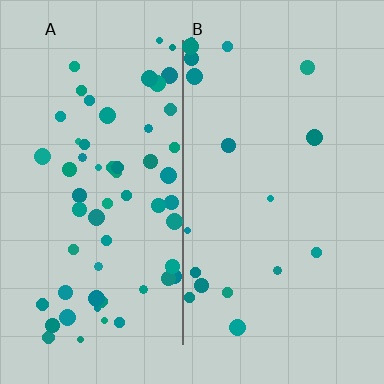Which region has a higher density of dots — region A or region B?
A (the left).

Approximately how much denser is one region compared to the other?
Approximately 3.4× — region A over region B.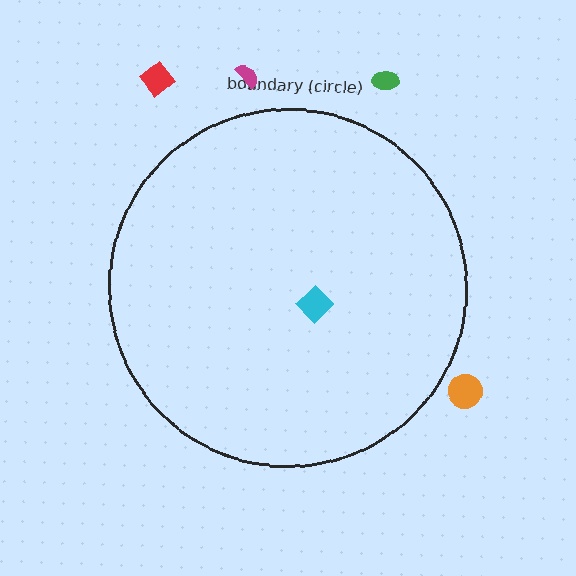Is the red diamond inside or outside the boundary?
Outside.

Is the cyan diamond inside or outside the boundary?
Inside.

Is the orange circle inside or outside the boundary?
Outside.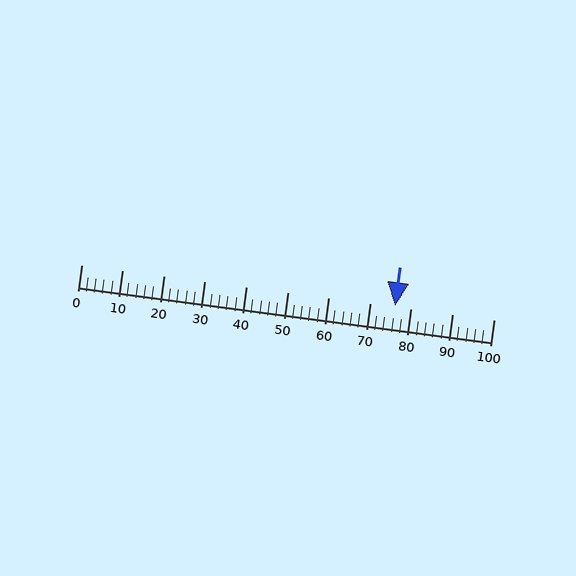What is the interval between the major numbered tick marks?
The major tick marks are spaced 10 units apart.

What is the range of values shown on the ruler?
The ruler shows values from 0 to 100.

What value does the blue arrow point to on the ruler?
The blue arrow points to approximately 76.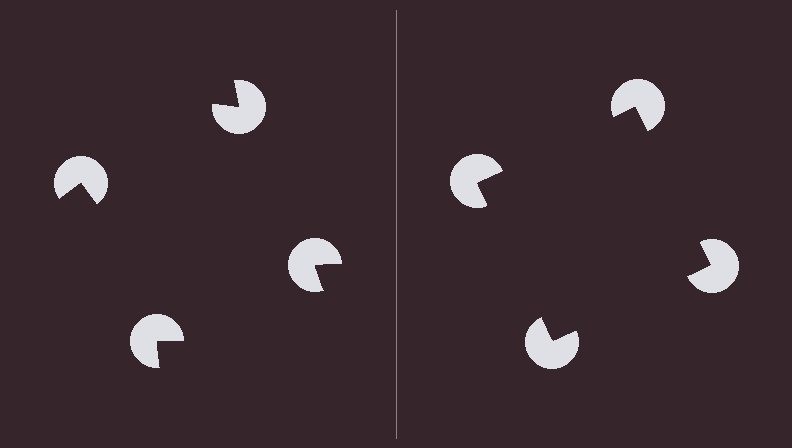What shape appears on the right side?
An illusory square.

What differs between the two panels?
The pac-man discs are positioned identically on both sides; only the wedge orientations differ. On the right they align to a square; on the left they are misaligned.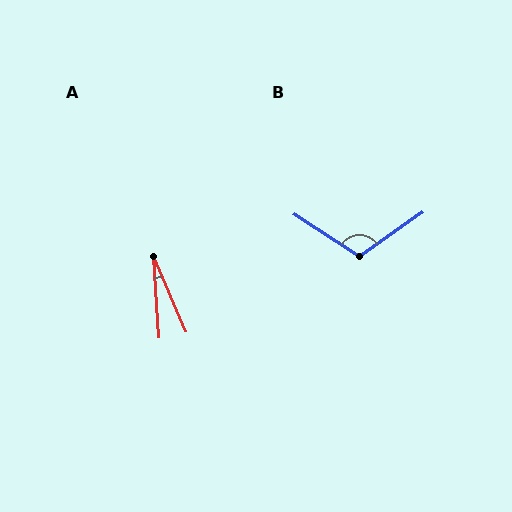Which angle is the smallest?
A, at approximately 19 degrees.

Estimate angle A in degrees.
Approximately 19 degrees.